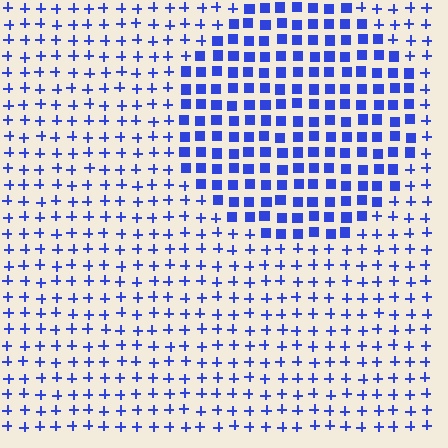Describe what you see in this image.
The image is filled with small blue elements arranged in a uniform grid. A circle-shaped region contains squares, while the surrounding area contains plus signs. The boundary is defined purely by the change in element shape.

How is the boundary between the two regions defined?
The boundary is defined by a change in element shape: squares inside vs. plus signs outside. All elements share the same color and spacing.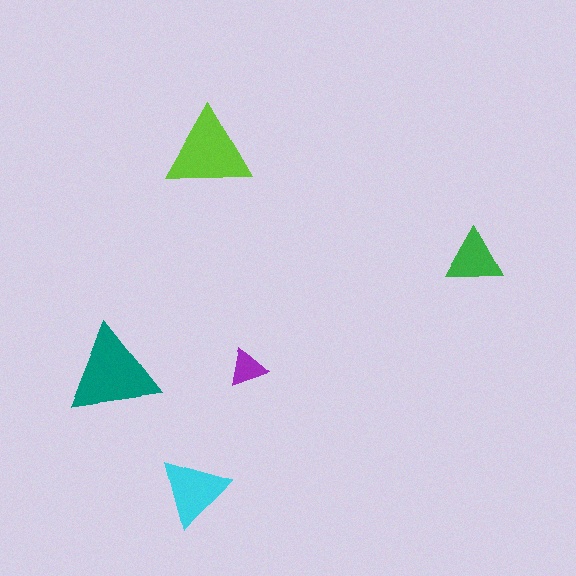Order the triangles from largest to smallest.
the teal one, the lime one, the cyan one, the green one, the purple one.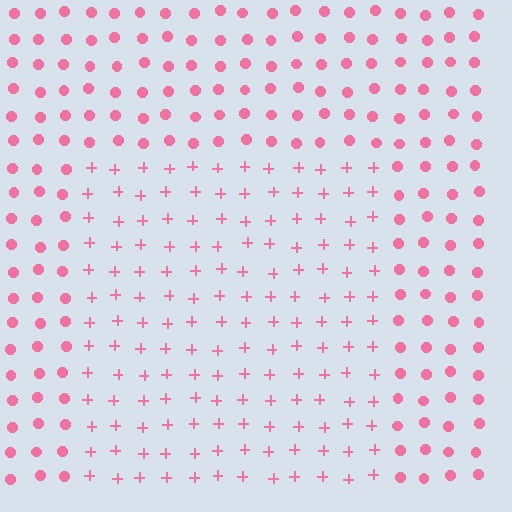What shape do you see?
I see a rectangle.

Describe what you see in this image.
The image is filled with small pink elements arranged in a uniform grid. A rectangle-shaped region contains plus signs, while the surrounding area contains circles. The boundary is defined purely by the change in element shape.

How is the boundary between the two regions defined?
The boundary is defined by a change in element shape: plus signs inside vs. circles outside. All elements share the same color and spacing.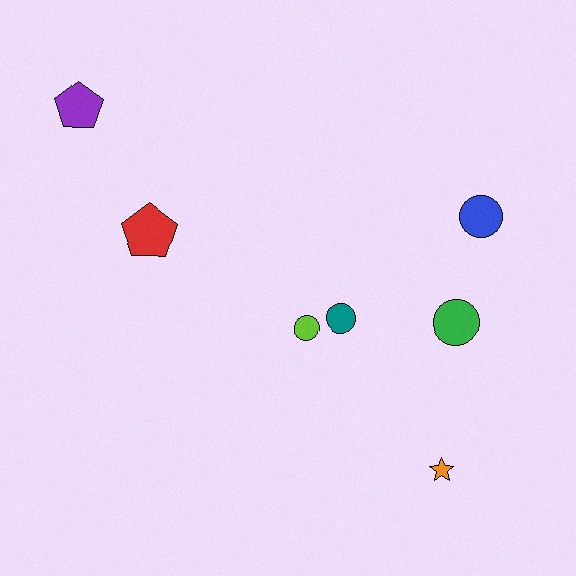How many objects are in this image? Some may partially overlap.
There are 7 objects.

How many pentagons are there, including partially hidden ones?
There are 2 pentagons.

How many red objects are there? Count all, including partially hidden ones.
There is 1 red object.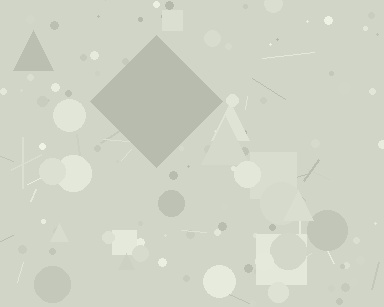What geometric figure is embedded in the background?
A diamond is embedded in the background.